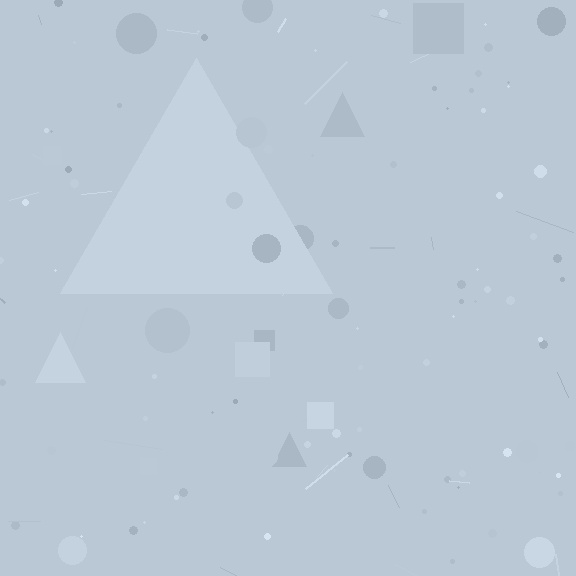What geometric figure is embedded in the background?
A triangle is embedded in the background.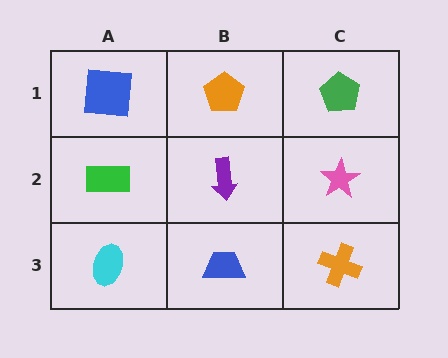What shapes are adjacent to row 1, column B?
A purple arrow (row 2, column B), a blue square (row 1, column A), a green pentagon (row 1, column C).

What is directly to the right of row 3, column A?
A blue trapezoid.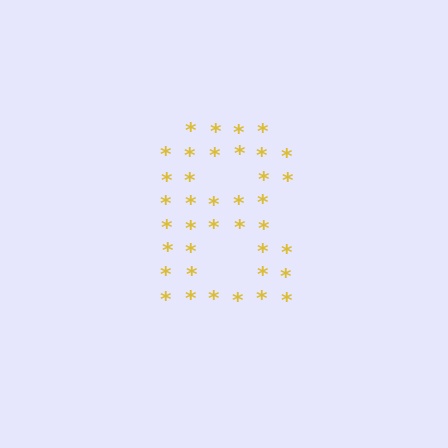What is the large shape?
The large shape is the digit 8.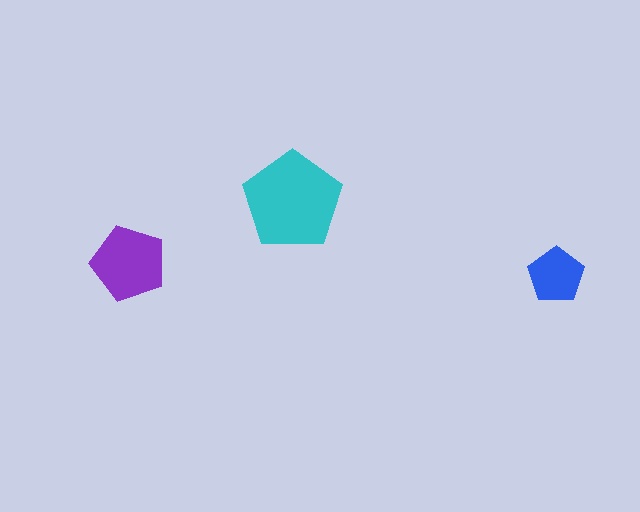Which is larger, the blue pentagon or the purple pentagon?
The purple one.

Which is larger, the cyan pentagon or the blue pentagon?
The cyan one.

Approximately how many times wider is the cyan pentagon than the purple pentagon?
About 1.5 times wider.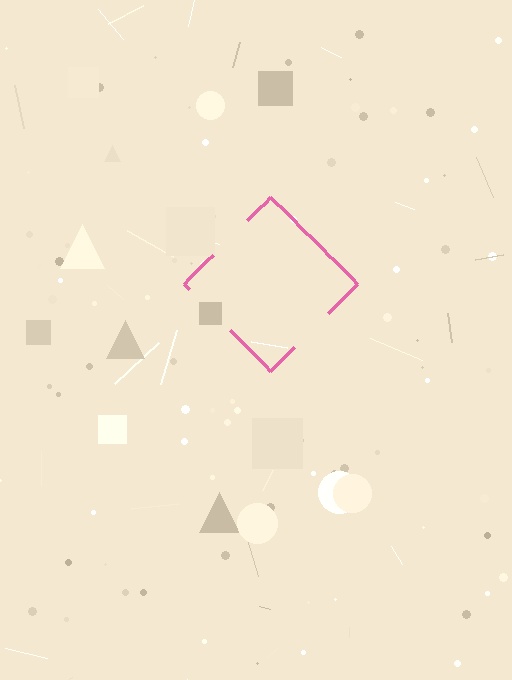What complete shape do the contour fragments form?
The contour fragments form a diamond.